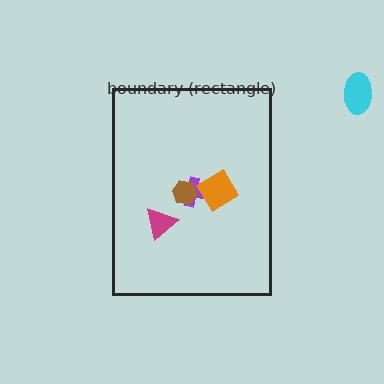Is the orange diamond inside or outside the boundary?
Inside.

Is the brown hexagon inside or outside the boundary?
Inside.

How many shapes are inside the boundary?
4 inside, 1 outside.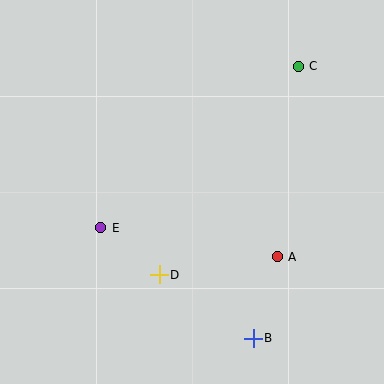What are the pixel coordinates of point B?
Point B is at (253, 338).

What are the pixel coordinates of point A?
Point A is at (277, 257).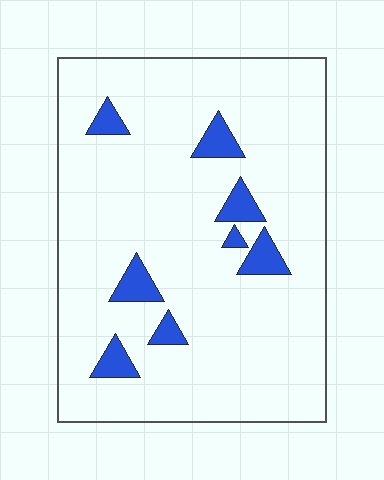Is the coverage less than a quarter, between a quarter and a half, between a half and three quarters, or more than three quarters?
Less than a quarter.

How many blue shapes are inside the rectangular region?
8.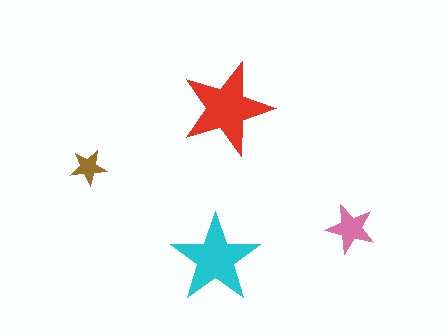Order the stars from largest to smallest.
the red one, the cyan one, the pink one, the brown one.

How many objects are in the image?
There are 4 objects in the image.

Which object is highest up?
The red star is topmost.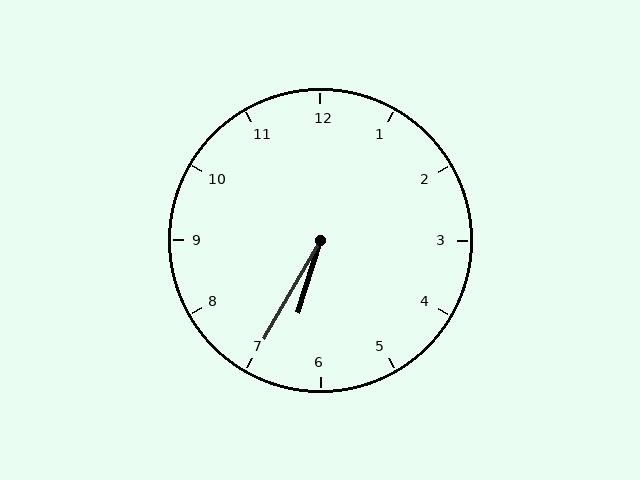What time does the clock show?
6:35.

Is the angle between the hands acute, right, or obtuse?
It is acute.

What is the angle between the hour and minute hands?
Approximately 12 degrees.